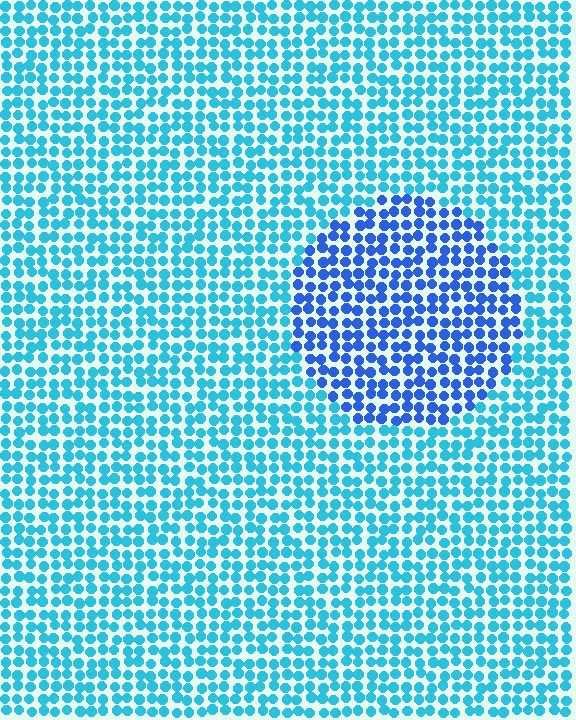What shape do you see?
I see a circle.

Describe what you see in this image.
The image is filled with small cyan elements in a uniform arrangement. A circle-shaped region is visible where the elements are tinted to a slightly different hue, forming a subtle color boundary.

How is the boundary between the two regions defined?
The boundary is defined purely by a slight shift in hue (about 34 degrees). Spacing, size, and orientation are identical on both sides.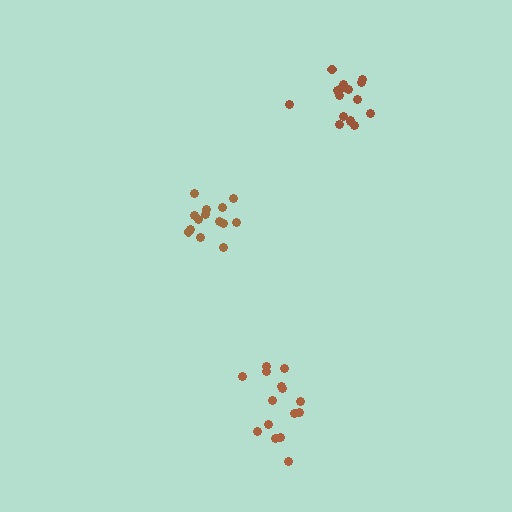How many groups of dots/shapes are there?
There are 3 groups.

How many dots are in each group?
Group 1: 16 dots, Group 2: 15 dots, Group 3: 14 dots (45 total).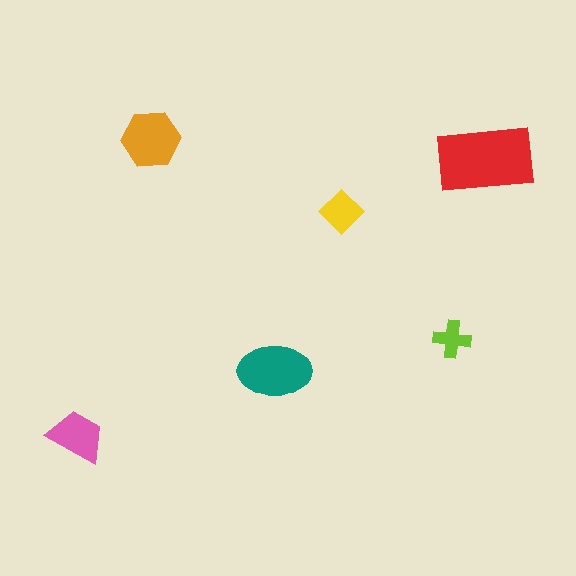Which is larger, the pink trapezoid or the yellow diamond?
The pink trapezoid.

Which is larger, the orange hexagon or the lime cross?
The orange hexagon.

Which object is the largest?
The red rectangle.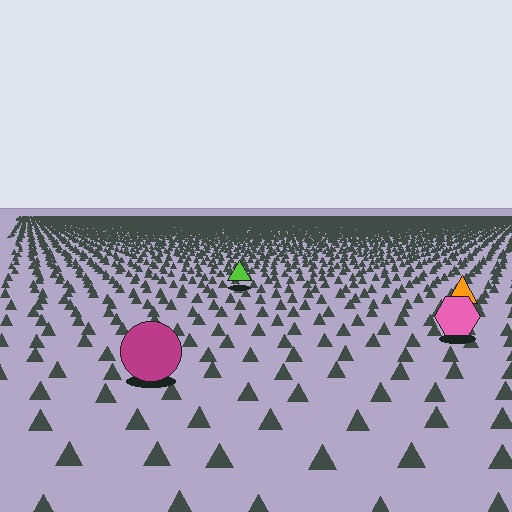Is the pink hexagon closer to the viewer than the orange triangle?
Yes. The pink hexagon is closer — you can tell from the texture gradient: the ground texture is coarser near it.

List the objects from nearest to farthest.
From nearest to farthest: the magenta circle, the pink hexagon, the orange triangle, the lime triangle.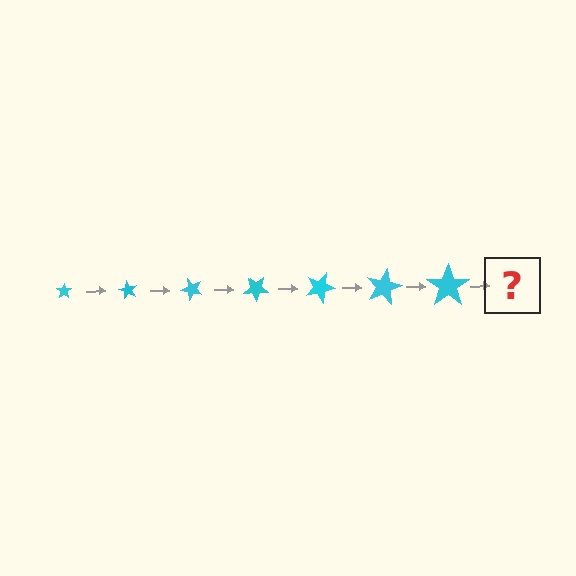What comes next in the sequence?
The next element should be a star, larger than the previous one and rotated 420 degrees from the start.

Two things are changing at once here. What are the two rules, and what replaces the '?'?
The two rules are that the star grows larger each step and it rotates 60 degrees each step. The '?' should be a star, larger than the previous one and rotated 420 degrees from the start.